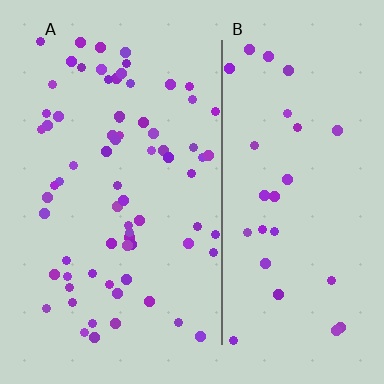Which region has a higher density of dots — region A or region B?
A (the left).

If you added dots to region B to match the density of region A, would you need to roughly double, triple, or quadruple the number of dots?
Approximately double.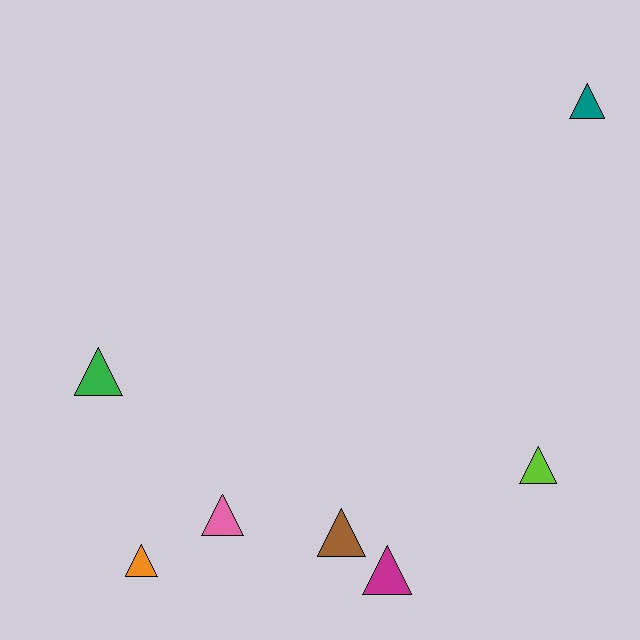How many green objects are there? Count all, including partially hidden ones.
There is 1 green object.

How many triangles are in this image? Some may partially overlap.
There are 7 triangles.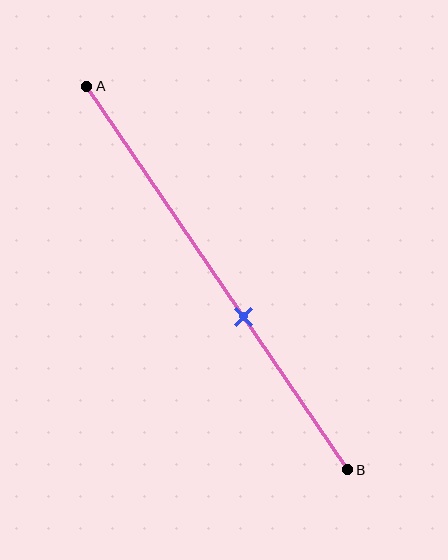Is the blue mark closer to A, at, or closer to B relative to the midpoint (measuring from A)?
The blue mark is closer to point B than the midpoint of segment AB.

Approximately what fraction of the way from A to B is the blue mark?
The blue mark is approximately 60% of the way from A to B.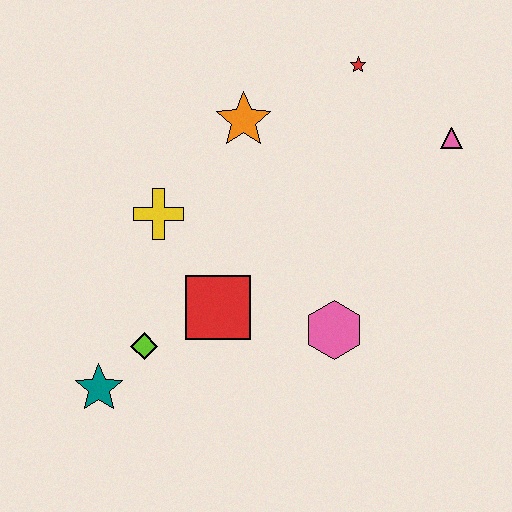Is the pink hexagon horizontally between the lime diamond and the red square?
No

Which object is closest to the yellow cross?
The red square is closest to the yellow cross.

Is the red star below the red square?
No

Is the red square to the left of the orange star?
Yes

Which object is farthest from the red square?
The pink triangle is farthest from the red square.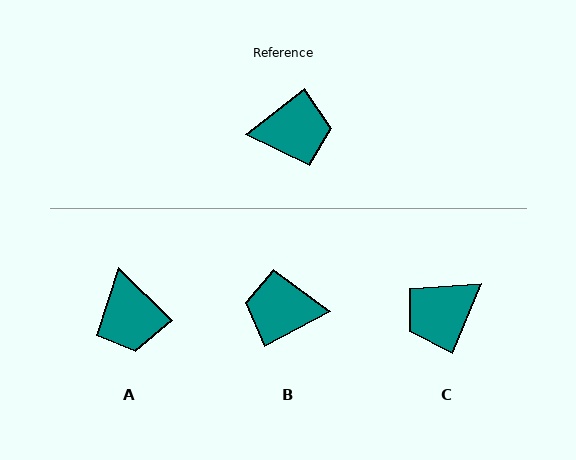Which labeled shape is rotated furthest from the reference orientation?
B, about 169 degrees away.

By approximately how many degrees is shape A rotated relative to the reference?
Approximately 83 degrees clockwise.